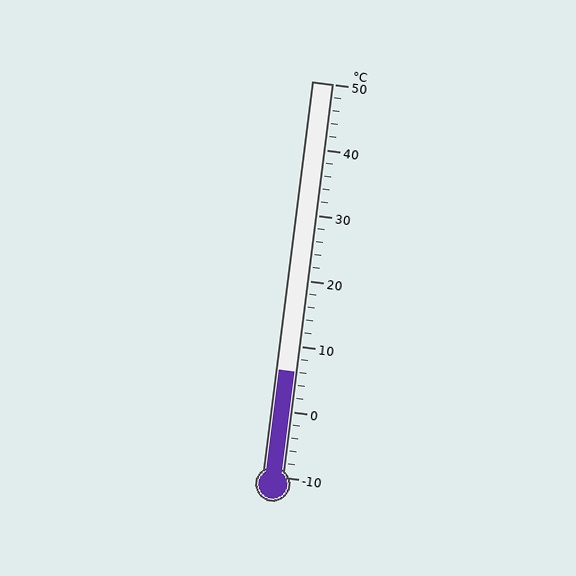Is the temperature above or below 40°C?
The temperature is below 40°C.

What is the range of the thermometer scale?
The thermometer scale ranges from -10°C to 50°C.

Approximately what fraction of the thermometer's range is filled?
The thermometer is filled to approximately 25% of its range.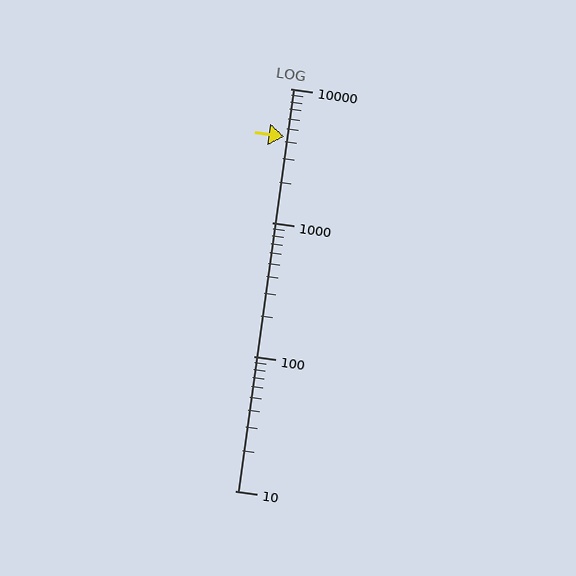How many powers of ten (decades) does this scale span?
The scale spans 3 decades, from 10 to 10000.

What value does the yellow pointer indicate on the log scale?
The pointer indicates approximately 4400.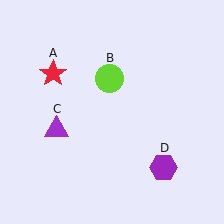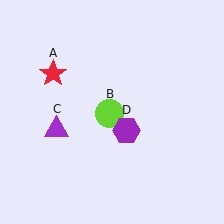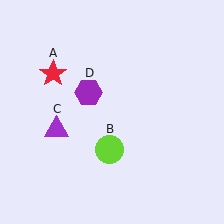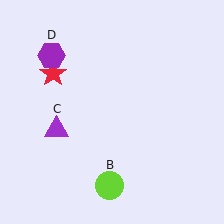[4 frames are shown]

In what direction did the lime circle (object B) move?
The lime circle (object B) moved down.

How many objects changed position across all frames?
2 objects changed position: lime circle (object B), purple hexagon (object D).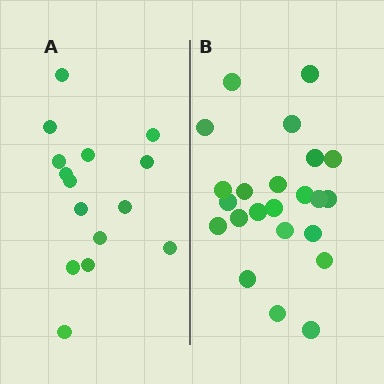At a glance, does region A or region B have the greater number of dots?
Region B (the right region) has more dots.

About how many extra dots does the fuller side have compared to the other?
Region B has roughly 8 or so more dots than region A.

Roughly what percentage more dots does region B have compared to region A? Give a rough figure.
About 55% more.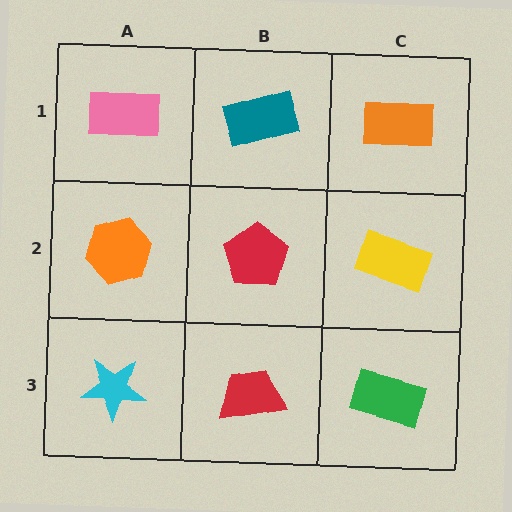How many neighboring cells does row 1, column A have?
2.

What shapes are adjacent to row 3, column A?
An orange hexagon (row 2, column A), a red trapezoid (row 3, column B).